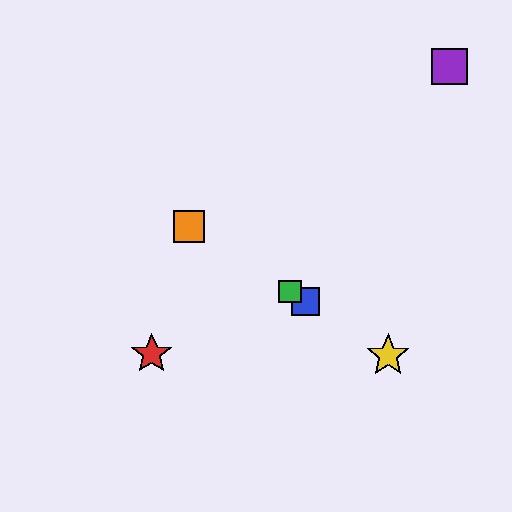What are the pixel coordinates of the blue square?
The blue square is at (305, 302).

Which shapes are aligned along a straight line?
The blue square, the green square, the yellow star, the orange square are aligned along a straight line.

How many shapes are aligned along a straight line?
4 shapes (the blue square, the green square, the yellow star, the orange square) are aligned along a straight line.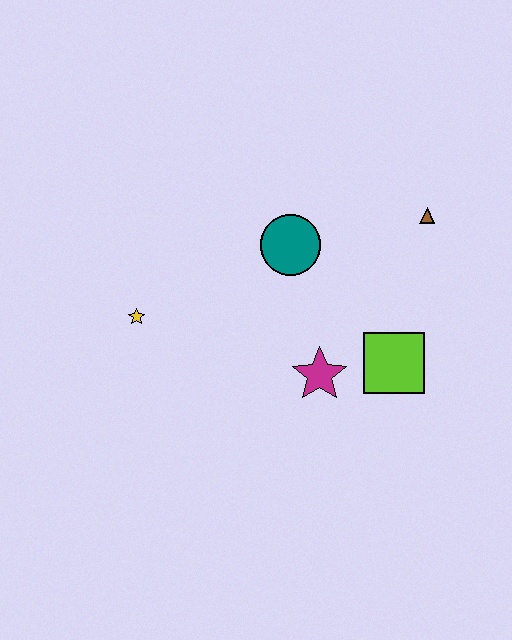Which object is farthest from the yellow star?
The brown triangle is farthest from the yellow star.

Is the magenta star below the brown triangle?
Yes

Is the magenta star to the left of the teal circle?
No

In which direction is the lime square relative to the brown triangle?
The lime square is below the brown triangle.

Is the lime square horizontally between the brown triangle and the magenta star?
Yes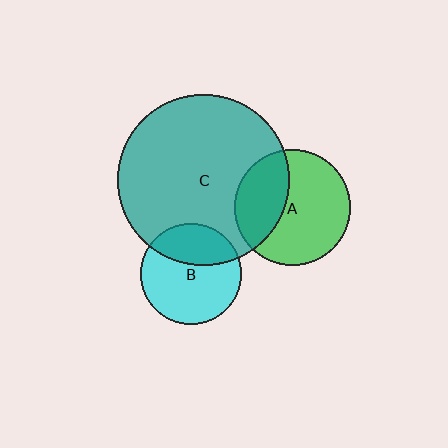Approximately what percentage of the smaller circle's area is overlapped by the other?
Approximately 35%.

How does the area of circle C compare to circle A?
Approximately 2.2 times.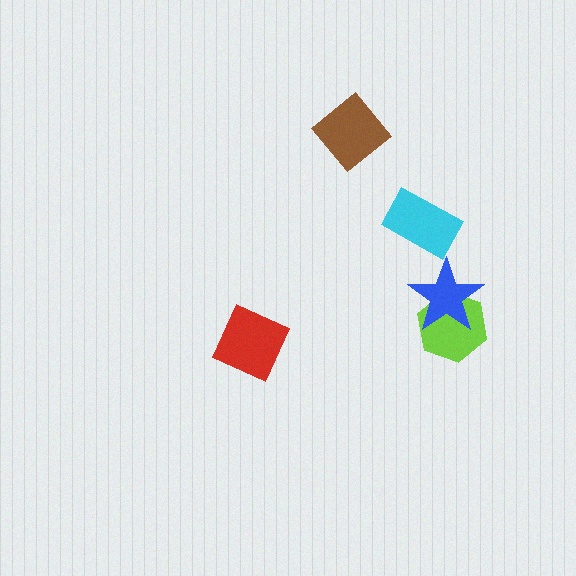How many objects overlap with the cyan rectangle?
0 objects overlap with the cyan rectangle.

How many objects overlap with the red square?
0 objects overlap with the red square.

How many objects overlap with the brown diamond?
0 objects overlap with the brown diamond.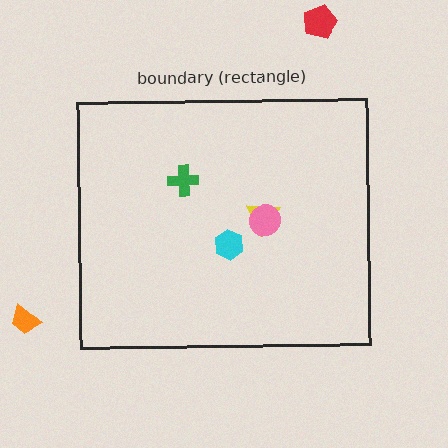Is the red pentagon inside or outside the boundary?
Outside.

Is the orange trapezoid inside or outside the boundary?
Outside.